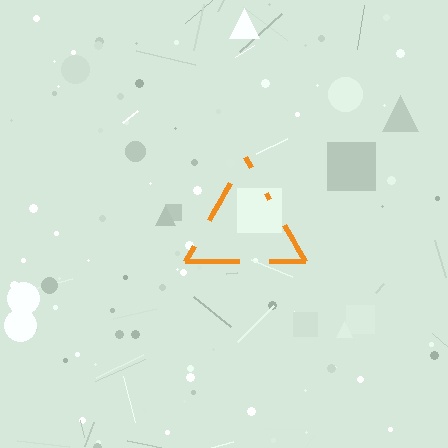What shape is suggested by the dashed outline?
The dashed outline suggests a triangle.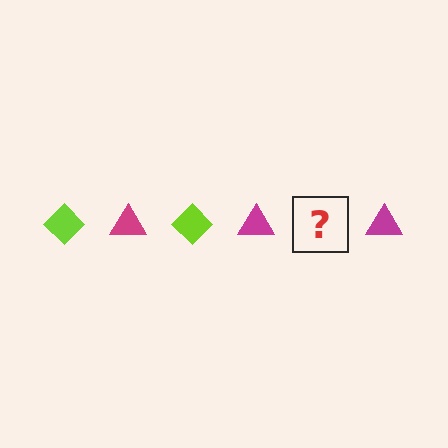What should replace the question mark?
The question mark should be replaced with a lime diamond.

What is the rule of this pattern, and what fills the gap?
The rule is that the pattern alternates between lime diamond and magenta triangle. The gap should be filled with a lime diamond.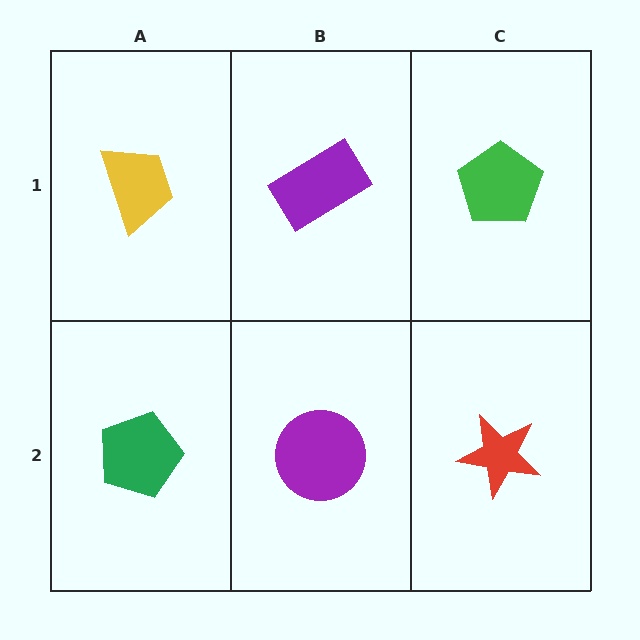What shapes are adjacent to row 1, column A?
A green pentagon (row 2, column A), a purple rectangle (row 1, column B).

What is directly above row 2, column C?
A green pentagon.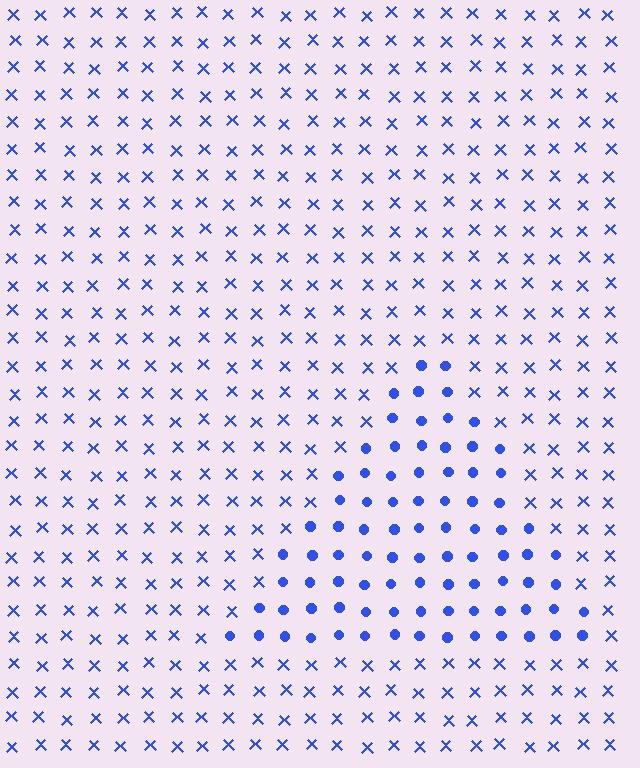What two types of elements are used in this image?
The image uses circles inside the triangle region and X marks outside it.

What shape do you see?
I see a triangle.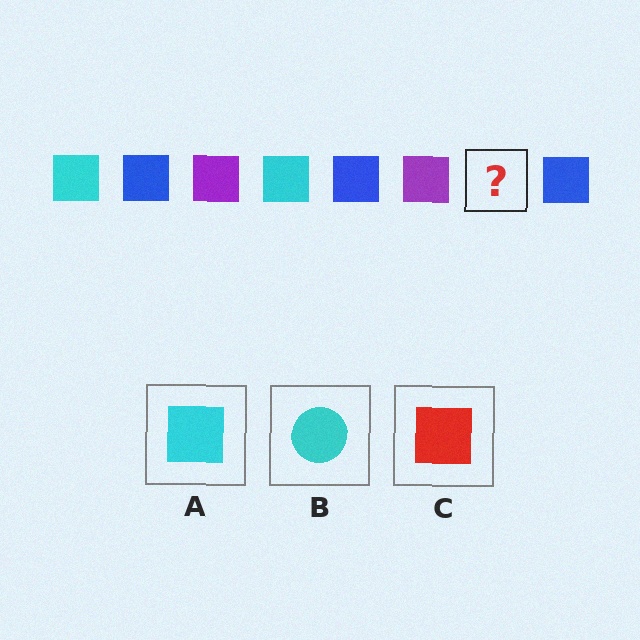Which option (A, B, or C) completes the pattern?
A.